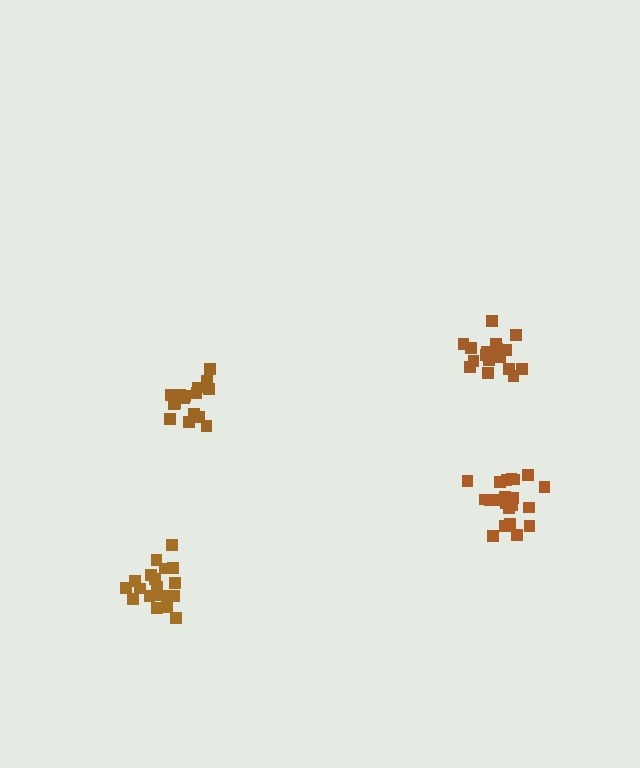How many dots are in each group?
Group 1: 19 dots, Group 2: 18 dots, Group 3: 16 dots, Group 4: 21 dots (74 total).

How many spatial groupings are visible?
There are 4 spatial groupings.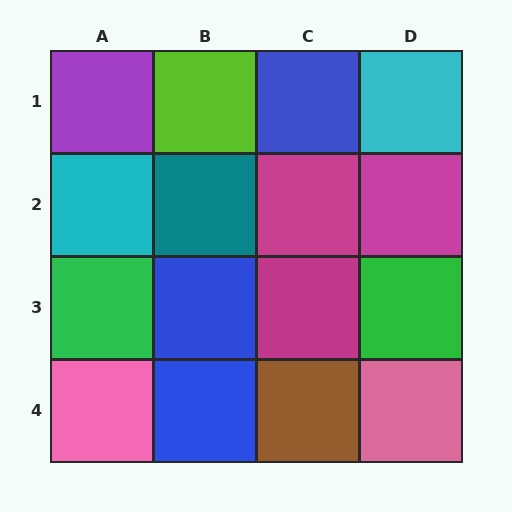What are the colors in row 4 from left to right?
Pink, blue, brown, pink.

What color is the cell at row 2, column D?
Magenta.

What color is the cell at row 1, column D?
Cyan.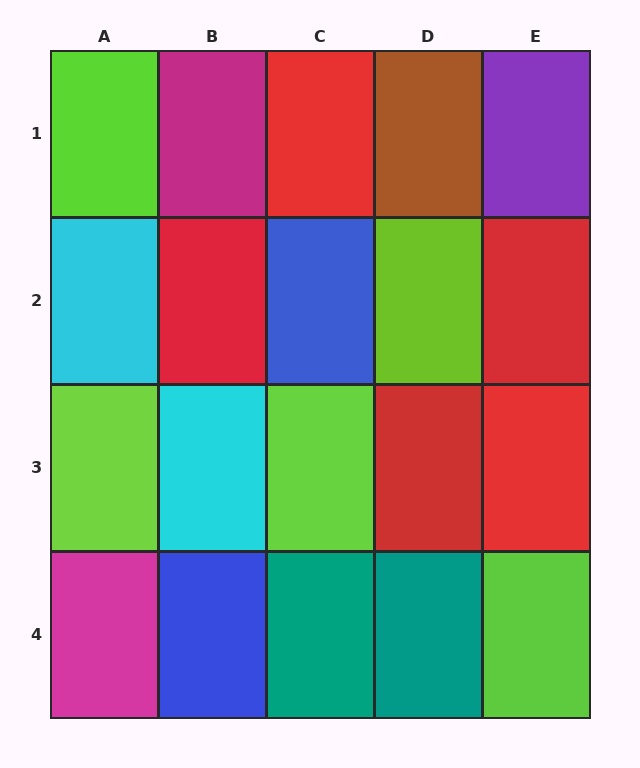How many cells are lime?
5 cells are lime.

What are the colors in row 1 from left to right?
Lime, magenta, red, brown, purple.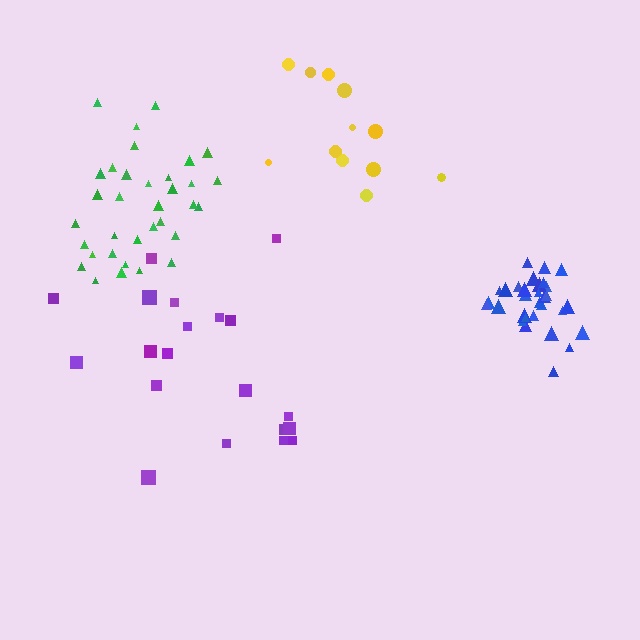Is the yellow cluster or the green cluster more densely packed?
Green.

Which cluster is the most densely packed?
Blue.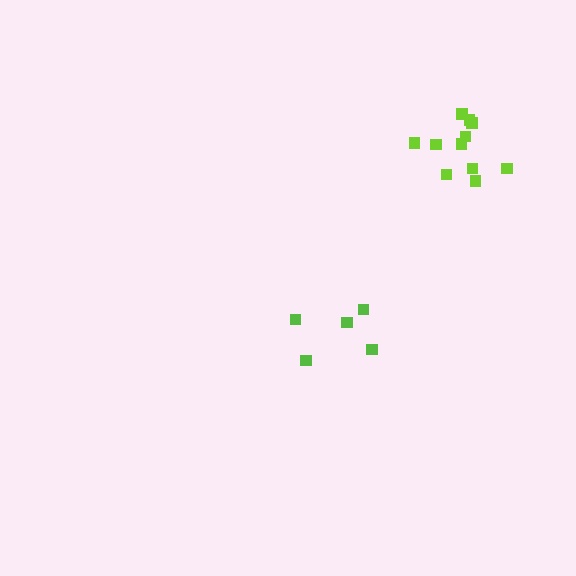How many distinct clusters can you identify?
There are 2 distinct clusters.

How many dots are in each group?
Group 1: 11 dots, Group 2: 5 dots (16 total).